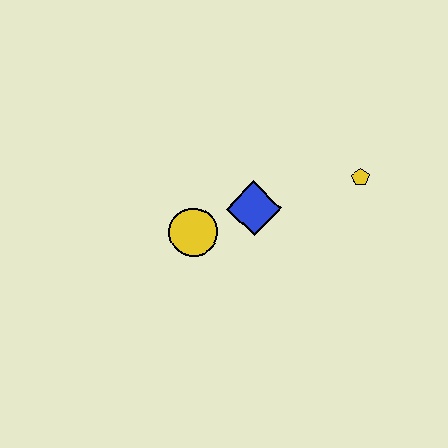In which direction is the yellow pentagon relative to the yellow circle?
The yellow pentagon is to the right of the yellow circle.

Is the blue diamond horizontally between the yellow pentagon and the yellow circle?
Yes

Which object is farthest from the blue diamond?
The yellow pentagon is farthest from the blue diamond.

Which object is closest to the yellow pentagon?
The blue diamond is closest to the yellow pentagon.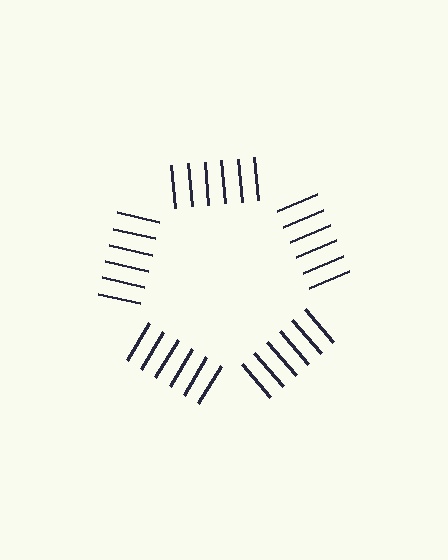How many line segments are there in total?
30 — 6 along each of the 5 edges.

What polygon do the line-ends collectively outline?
An illusory pentagon — the line segments terminate on its edges but no continuous stroke is drawn.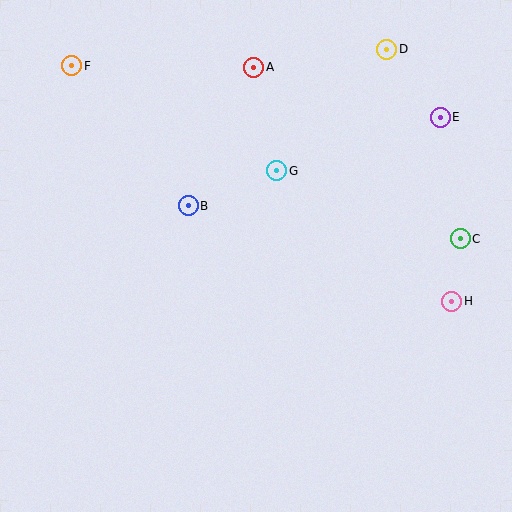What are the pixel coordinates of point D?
Point D is at (387, 49).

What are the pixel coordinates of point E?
Point E is at (440, 117).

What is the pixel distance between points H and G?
The distance between H and G is 218 pixels.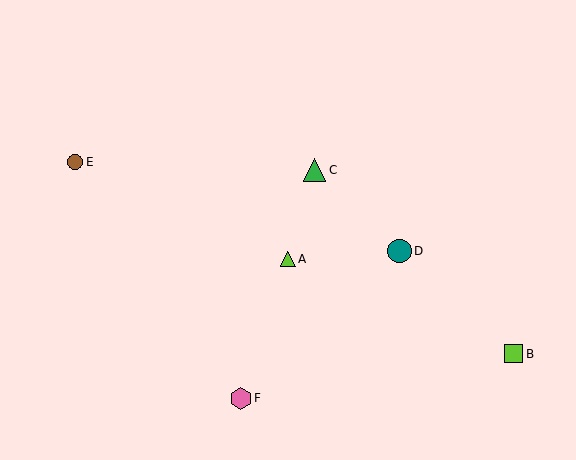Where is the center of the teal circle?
The center of the teal circle is at (400, 251).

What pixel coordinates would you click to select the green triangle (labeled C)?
Click at (315, 170) to select the green triangle C.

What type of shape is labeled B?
Shape B is a lime square.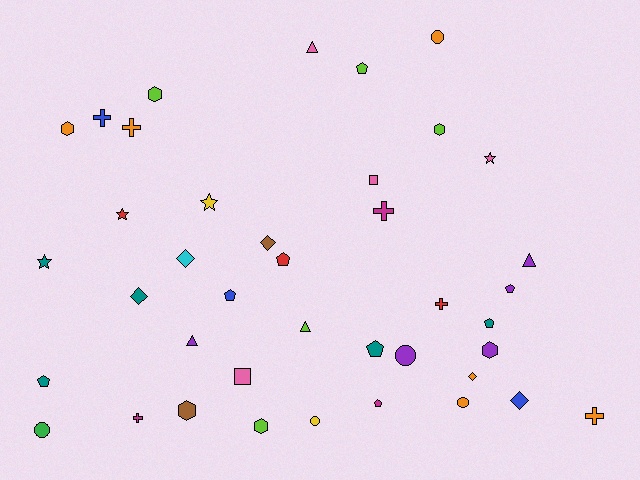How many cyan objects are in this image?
There is 1 cyan object.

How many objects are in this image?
There are 40 objects.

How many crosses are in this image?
There are 6 crosses.